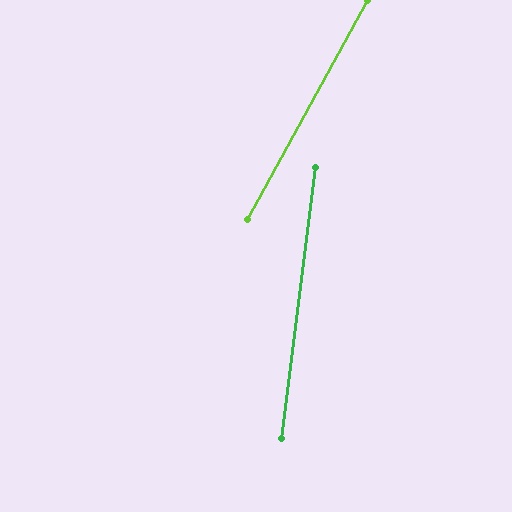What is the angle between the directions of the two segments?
Approximately 21 degrees.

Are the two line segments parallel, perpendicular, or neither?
Neither parallel nor perpendicular — they differ by about 21°.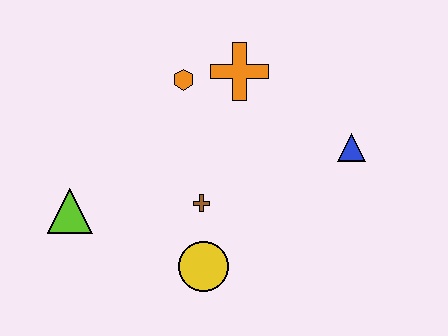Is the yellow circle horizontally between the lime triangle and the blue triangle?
Yes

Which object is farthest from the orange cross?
The lime triangle is farthest from the orange cross.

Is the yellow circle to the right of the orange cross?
No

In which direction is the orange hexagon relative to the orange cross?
The orange hexagon is to the left of the orange cross.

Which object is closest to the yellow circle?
The brown cross is closest to the yellow circle.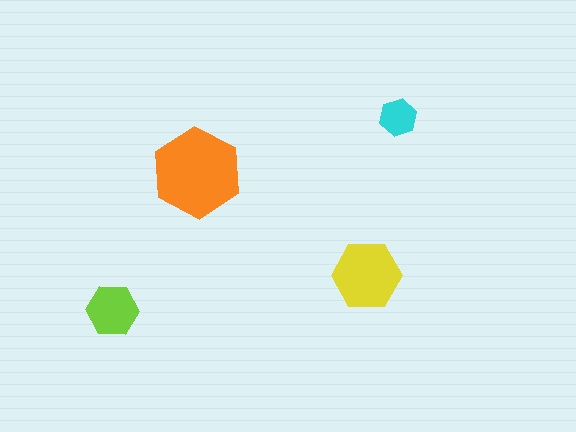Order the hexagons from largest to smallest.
the orange one, the yellow one, the lime one, the cyan one.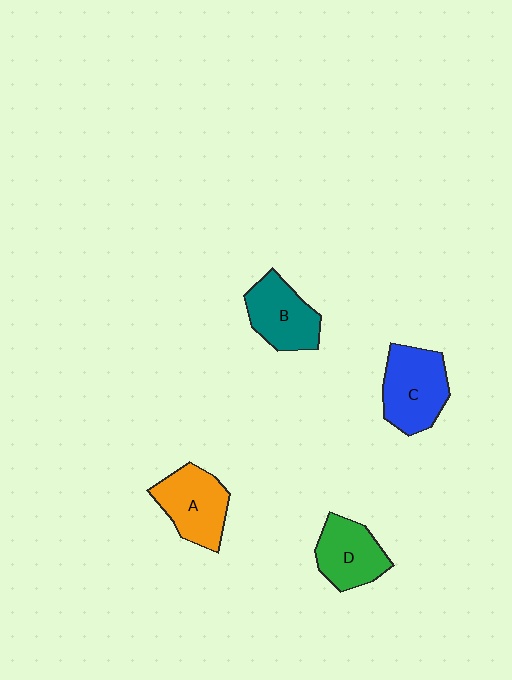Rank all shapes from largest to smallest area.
From largest to smallest: C (blue), A (orange), B (teal), D (green).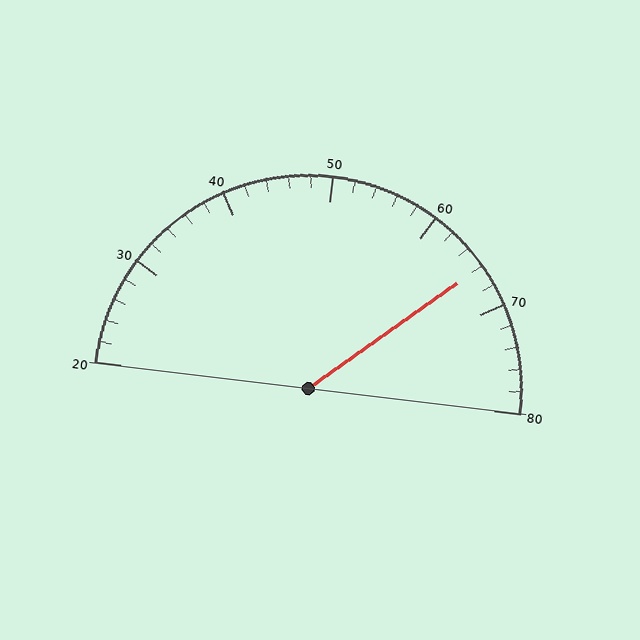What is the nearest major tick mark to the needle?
The nearest major tick mark is 70.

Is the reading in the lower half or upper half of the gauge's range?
The reading is in the upper half of the range (20 to 80).